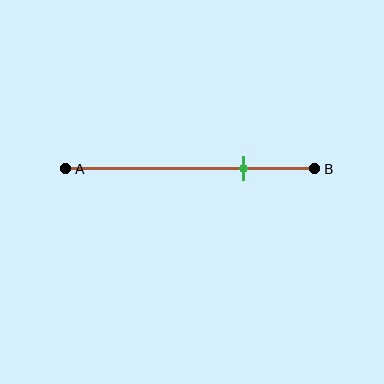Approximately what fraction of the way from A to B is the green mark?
The green mark is approximately 70% of the way from A to B.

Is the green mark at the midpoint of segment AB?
No, the mark is at about 70% from A, not at the 50% midpoint.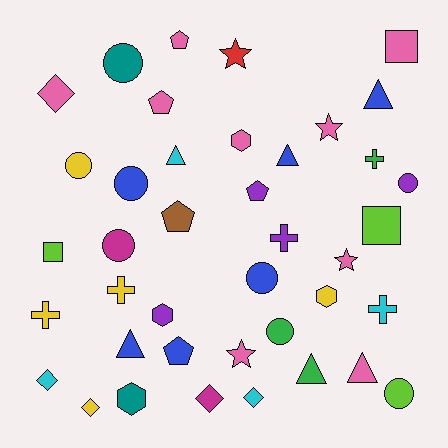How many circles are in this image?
There are 8 circles.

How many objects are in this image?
There are 40 objects.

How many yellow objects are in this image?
There are 5 yellow objects.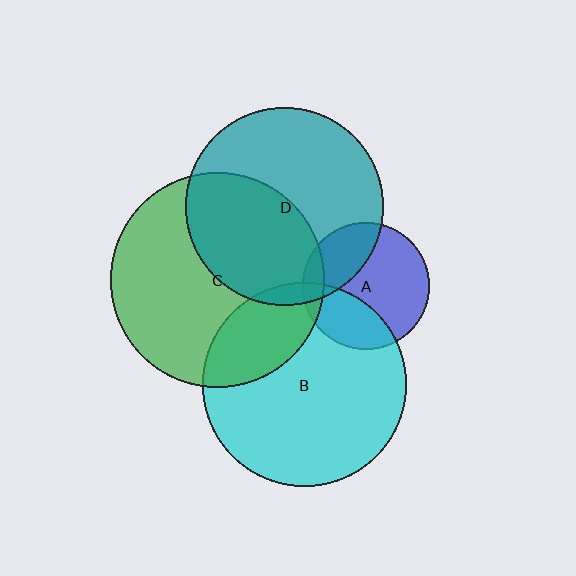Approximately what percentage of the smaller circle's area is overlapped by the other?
Approximately 45%.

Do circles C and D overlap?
Yes.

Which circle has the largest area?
Circle C (green).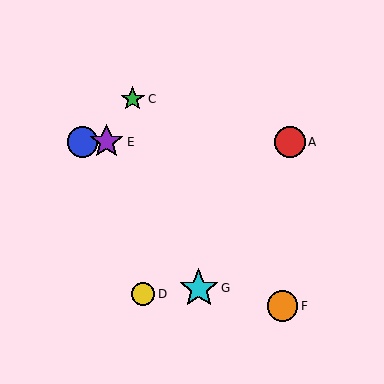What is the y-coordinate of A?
Object A is at y≈142.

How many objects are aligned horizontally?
3 objects (A, B, E) are aligned horizontally.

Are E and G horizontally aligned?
No, E is at y≈142 and G is at y≈288.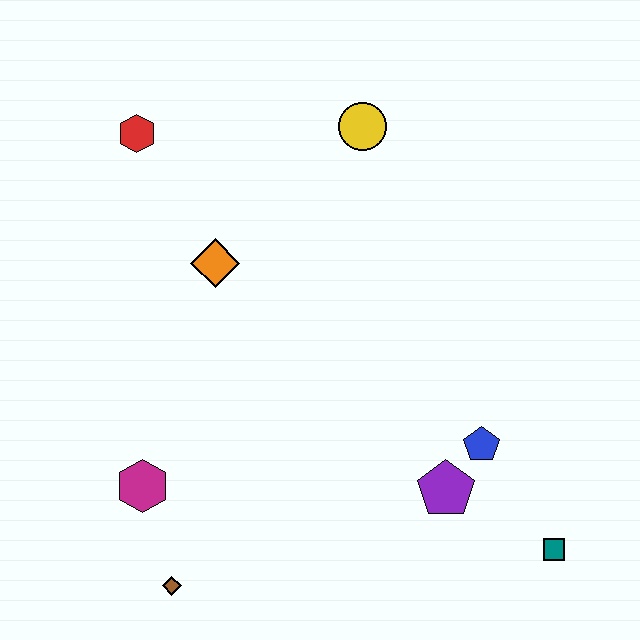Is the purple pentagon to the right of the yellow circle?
Yes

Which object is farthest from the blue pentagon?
The red hexagon is farthest from the blue pentagon.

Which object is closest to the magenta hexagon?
The brown diamond is closest to the magenta hexagon.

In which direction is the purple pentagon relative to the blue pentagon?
The purple pentagon is below the blue pentagon.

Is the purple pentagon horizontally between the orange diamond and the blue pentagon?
Yes